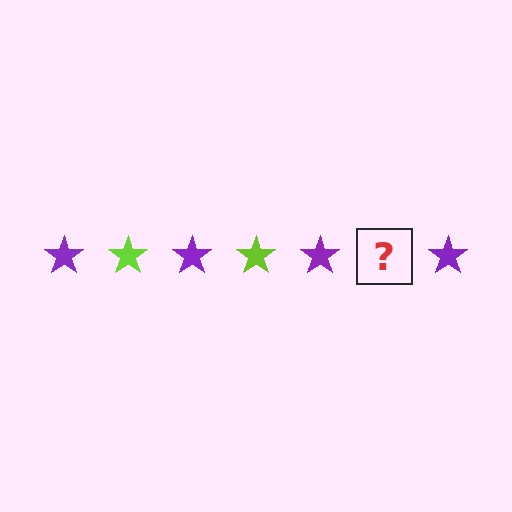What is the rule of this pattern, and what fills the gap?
The rule is that the pattern cycles through purple, lime stars. The gap should be filled with a lime star.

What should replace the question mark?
The question mark should be replaced with a lime star.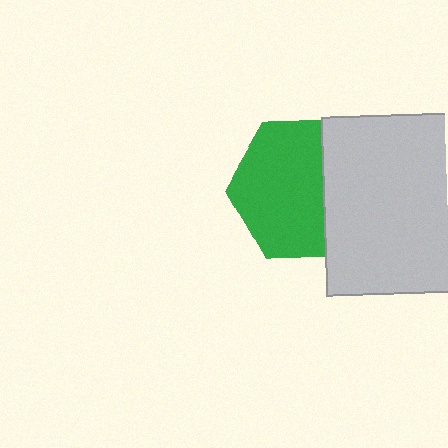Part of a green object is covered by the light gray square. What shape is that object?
It is a hexagon.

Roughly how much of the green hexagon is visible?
Most of it is visible (roughly 66%).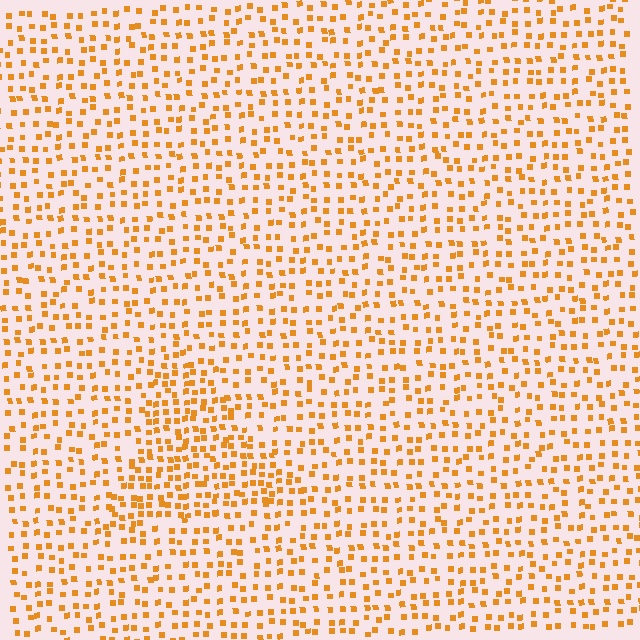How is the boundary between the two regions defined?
The boundary is defined by a change in element density (approximately 1.7x ratio). All elements are the same color, size, and shape.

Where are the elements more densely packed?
The elements are more densely packed inside the triangle boundary.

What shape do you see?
I see a triangle.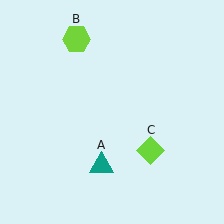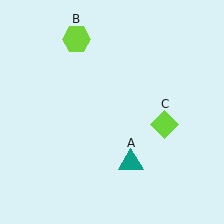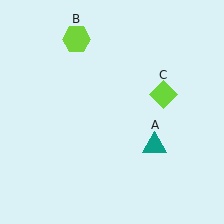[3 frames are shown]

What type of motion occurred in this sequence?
The teal triangle (object A), lime diamond (object C) rotated counterclockwise around the center of the scene.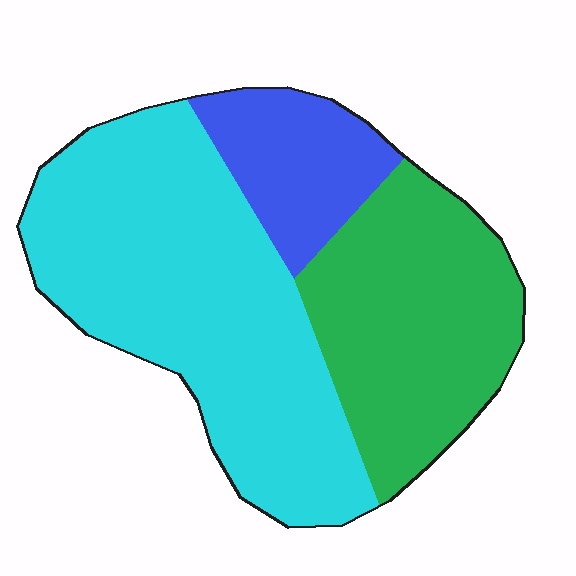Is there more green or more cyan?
Cyan.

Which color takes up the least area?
Blue, at roughly 15%.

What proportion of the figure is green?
Green takes up about one third (1/3) of the figure.